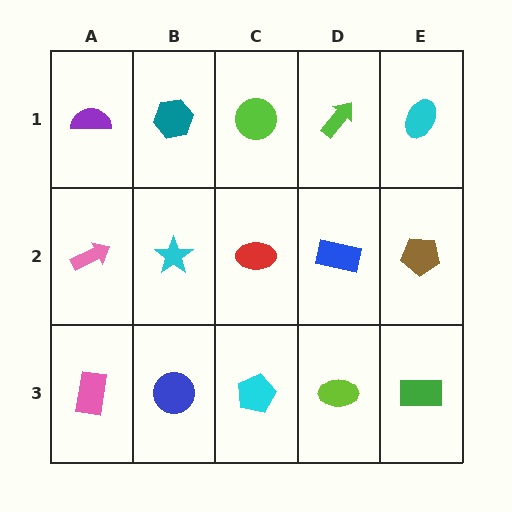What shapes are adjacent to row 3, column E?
A brown pentagon (row 2, column E), a lime ellipse (row 3, column D).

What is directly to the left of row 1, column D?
A lime circle.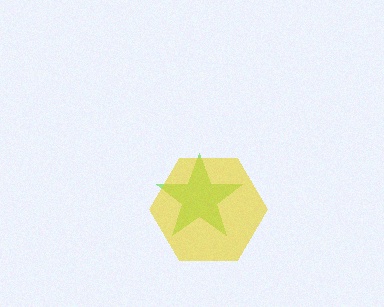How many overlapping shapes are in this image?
There are 2 overlapping shapes in the image.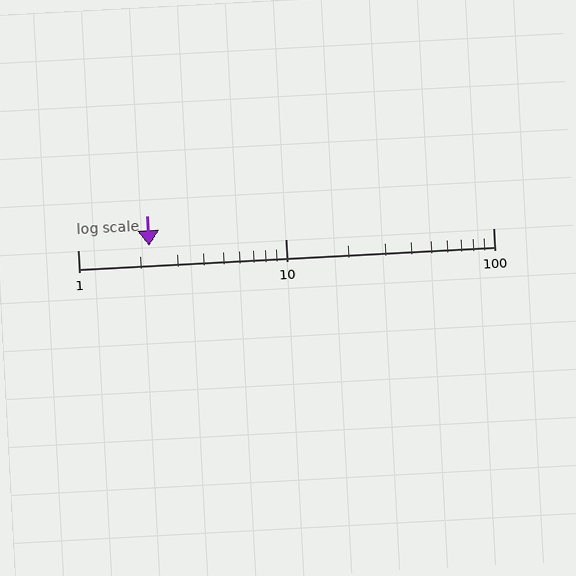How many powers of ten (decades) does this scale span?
The scale spans 2 decades, from 1 to 100.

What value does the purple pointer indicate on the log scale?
The pointer indicates approximately 2.2.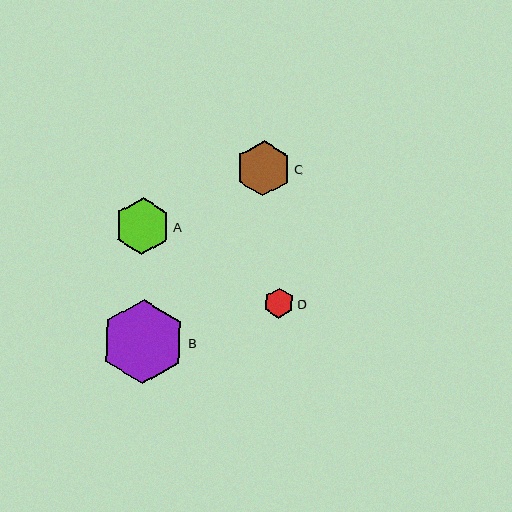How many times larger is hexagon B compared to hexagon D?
Hexagon B is approximately 2.8 times the size of hexagon D.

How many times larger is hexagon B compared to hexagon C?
Hexagon B is approximately 1.5 times the size of hexagon C.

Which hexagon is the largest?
Hexagon B is the largest with a size of approximately 84 pixels.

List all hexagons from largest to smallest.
From largest to smallest: B, A, C, D.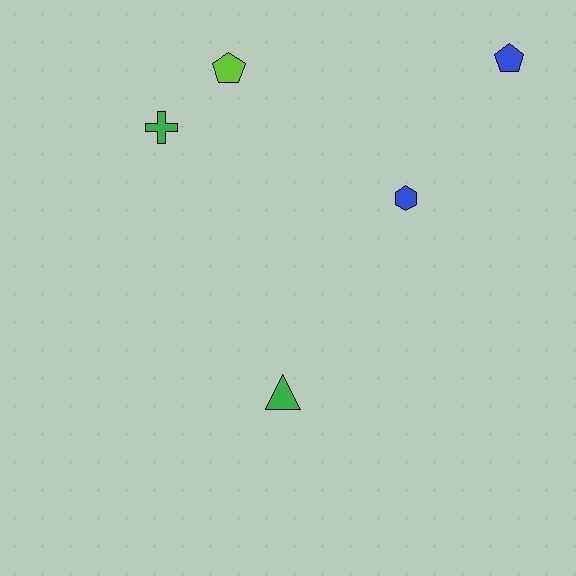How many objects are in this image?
There are 5 objects.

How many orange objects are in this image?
There are no orange objects.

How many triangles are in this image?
There is 1 triangle.